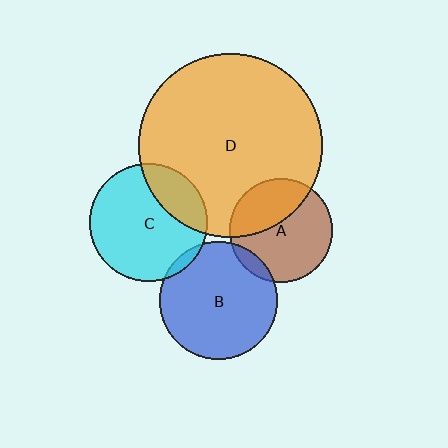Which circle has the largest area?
Circle D (orange).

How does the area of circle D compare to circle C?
Approximately 2.4 times.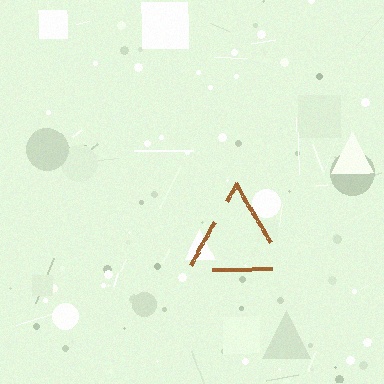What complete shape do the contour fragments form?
The contour fragments form a triangle.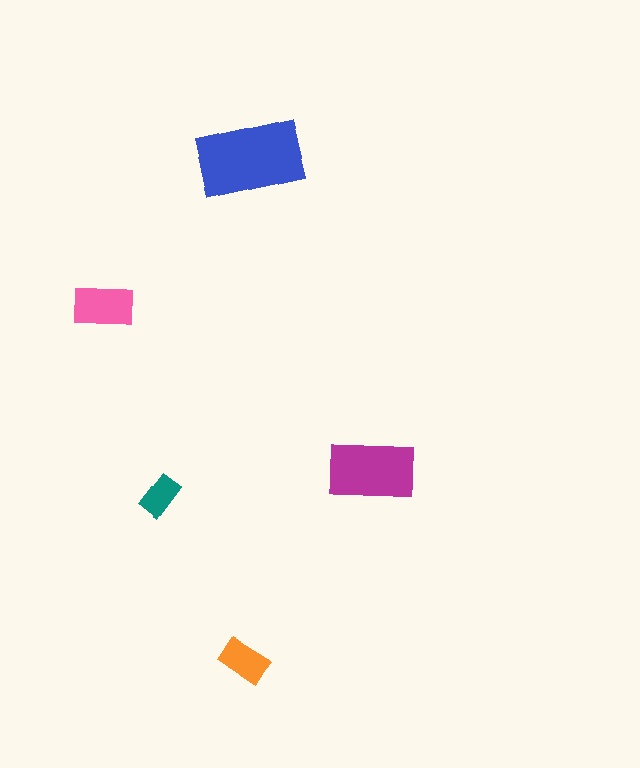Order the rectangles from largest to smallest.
the blue one, the magenta one, the pink one, the orange one, the teal one.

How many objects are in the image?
There are 5 objects in the image.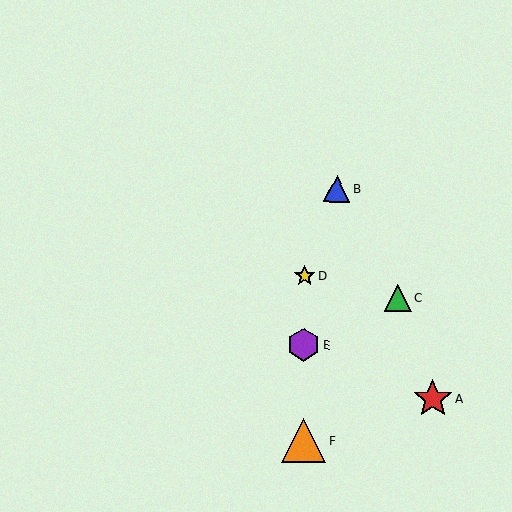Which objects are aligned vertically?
Objects D, E, F are aligned vertically.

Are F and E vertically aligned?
Yes, both are at x≈303.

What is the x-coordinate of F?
Object F is at x≈303.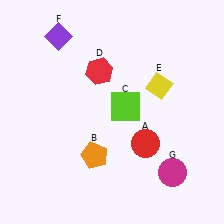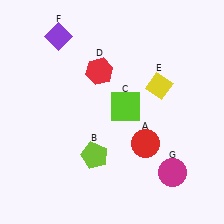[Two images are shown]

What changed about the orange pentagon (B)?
In Image 1, B is orange. In Image 2, it changed to lime.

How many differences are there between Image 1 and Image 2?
There is 1 difference between the two images.